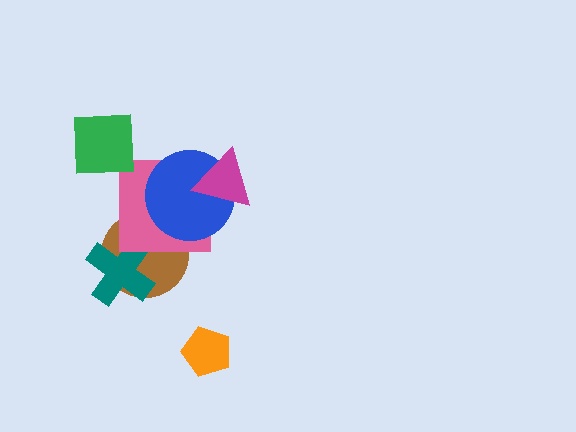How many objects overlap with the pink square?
3 objects overlap with the pink square.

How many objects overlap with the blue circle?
3 objects overlap with the blue circle.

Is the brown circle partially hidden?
Yes, it is partially covered by another shape.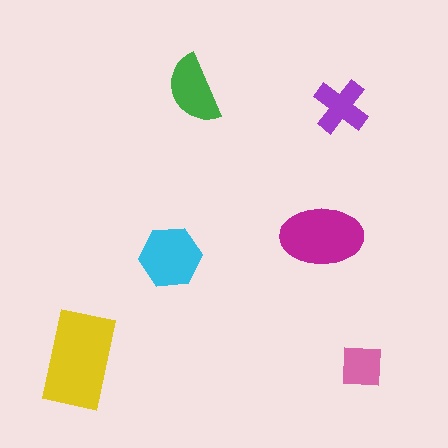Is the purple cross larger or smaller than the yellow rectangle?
Smaller.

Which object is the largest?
The yellow rectangle.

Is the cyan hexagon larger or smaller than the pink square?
Larger.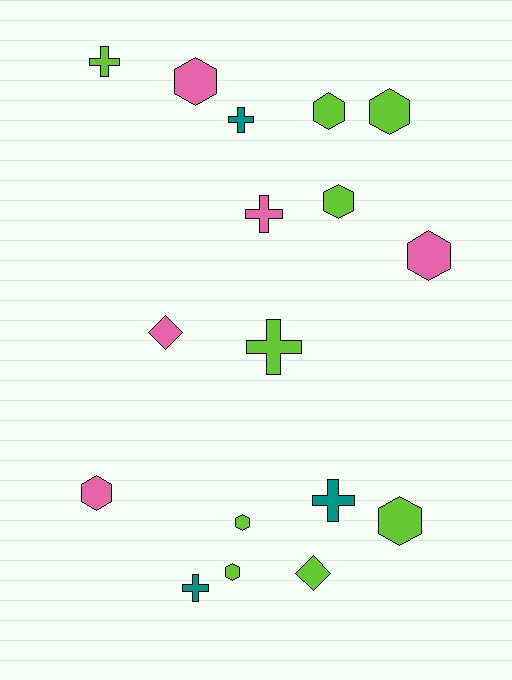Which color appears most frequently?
Lime, with 9 objects.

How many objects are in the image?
There are 17 objects.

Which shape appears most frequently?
Hexagon, with 9 objects.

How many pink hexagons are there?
There are 3 pink hexagons.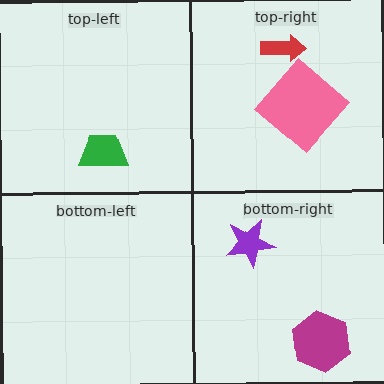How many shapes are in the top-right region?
2.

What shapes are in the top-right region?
The red arrow, the pink diamond.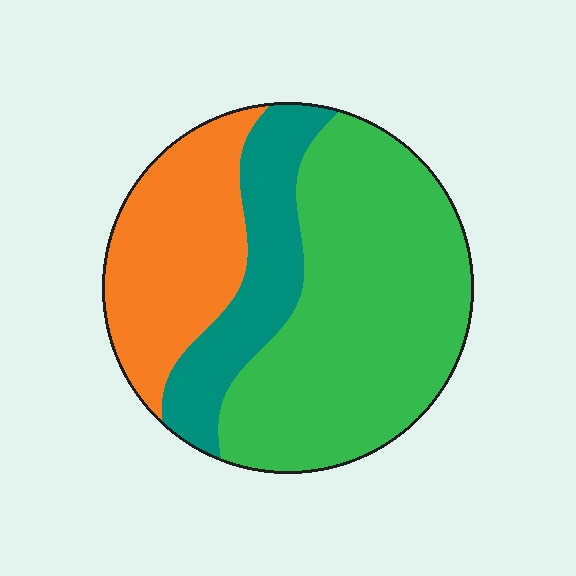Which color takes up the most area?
Green, at roughly 55%.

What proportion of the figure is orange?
Orange covers roughly 25% of the figure.